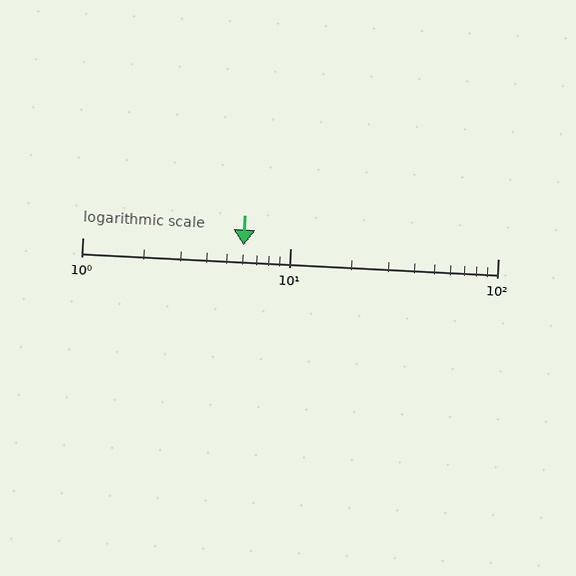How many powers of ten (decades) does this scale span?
The scale spans 2 decades, from 1 to 100.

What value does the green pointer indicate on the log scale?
The pointer indicates approximately 6.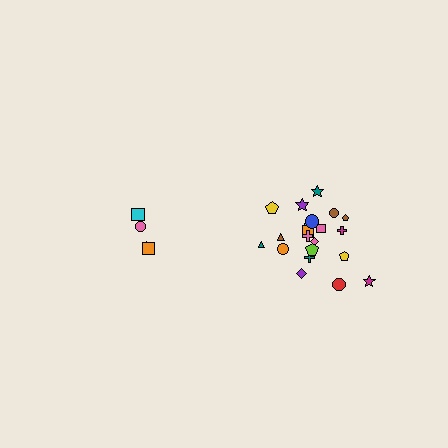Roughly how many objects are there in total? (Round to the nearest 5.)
Roughly 25 objects in total.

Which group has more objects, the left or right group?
The right group.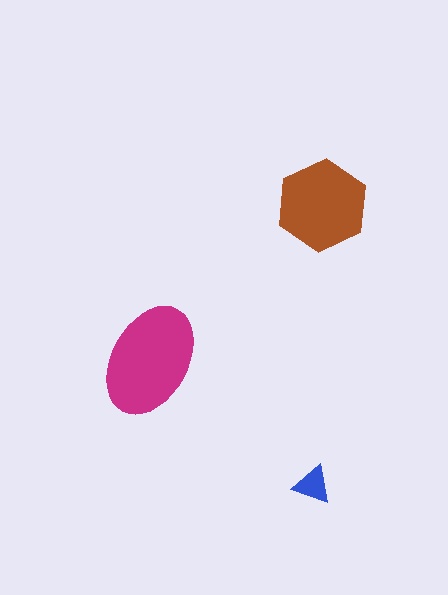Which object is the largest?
The magenta ellipse.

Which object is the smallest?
The blue triangle.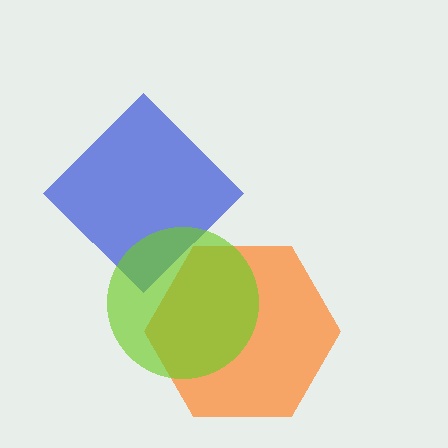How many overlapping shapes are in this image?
There are 3 overlapping shapes in the image.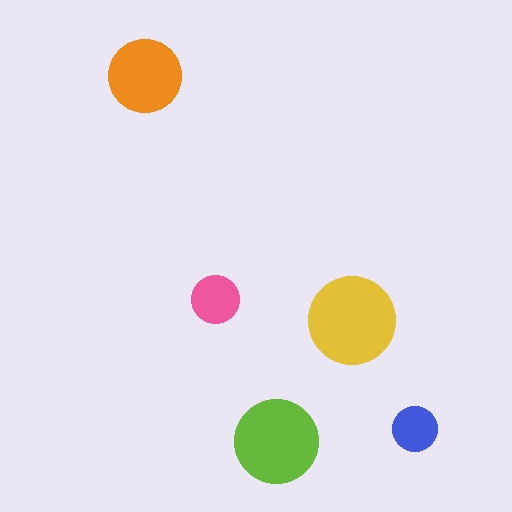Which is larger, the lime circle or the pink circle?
The lime one.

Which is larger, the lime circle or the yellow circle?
The yellow one.